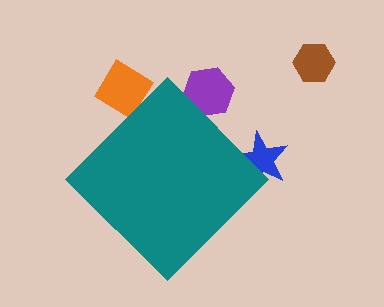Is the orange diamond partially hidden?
Yes, the orange diamond is partially hidden behind the teal diamond.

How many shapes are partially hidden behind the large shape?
3 shapes are partially hidden.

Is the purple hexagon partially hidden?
Yes, the purple hexagon is partially hidden behind the teal diamond.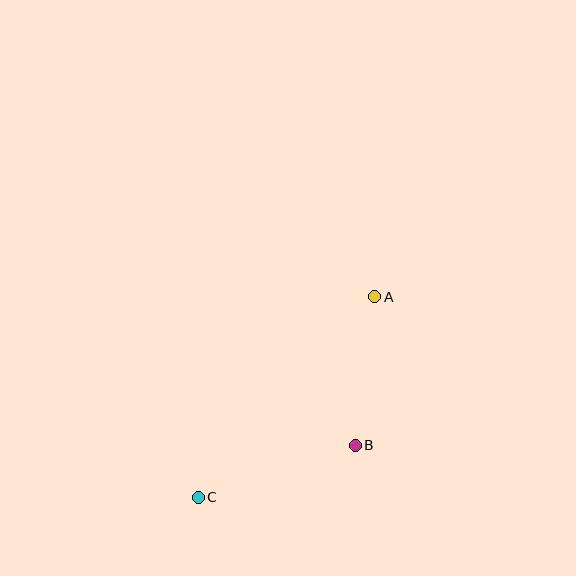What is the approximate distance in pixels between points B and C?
The distance between B and C is approximately 165 pixels.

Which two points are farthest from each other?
Points A and C are farthest from each other.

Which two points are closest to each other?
Points A and B are closest to each other.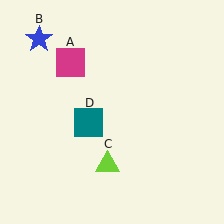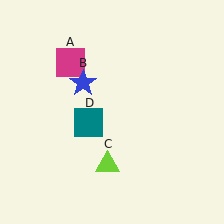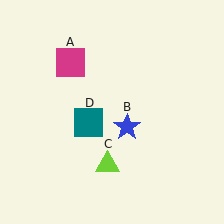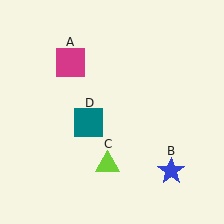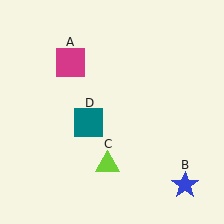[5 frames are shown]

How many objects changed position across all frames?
1 object changed position: blue star (object B).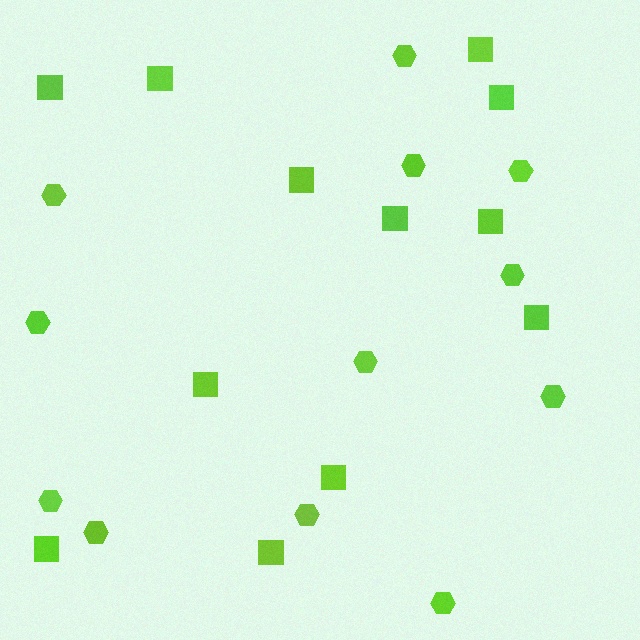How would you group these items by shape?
There are 2 groups: one group of squares (12) and one group of hexagons (12).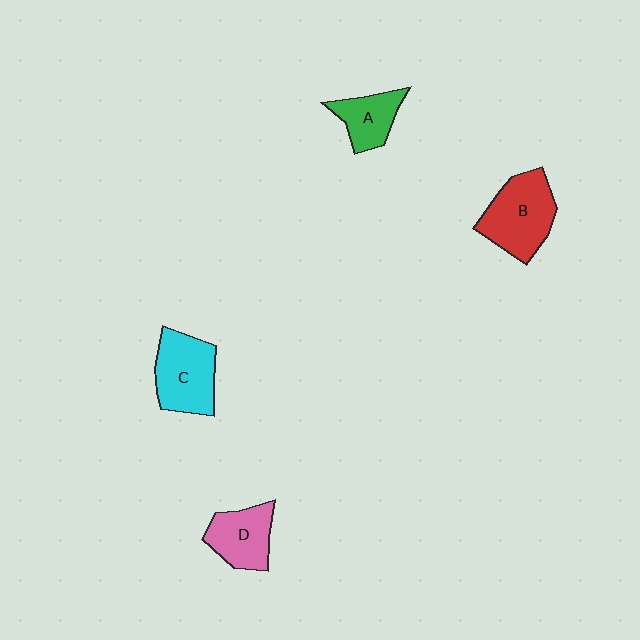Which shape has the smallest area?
Shape A (green).